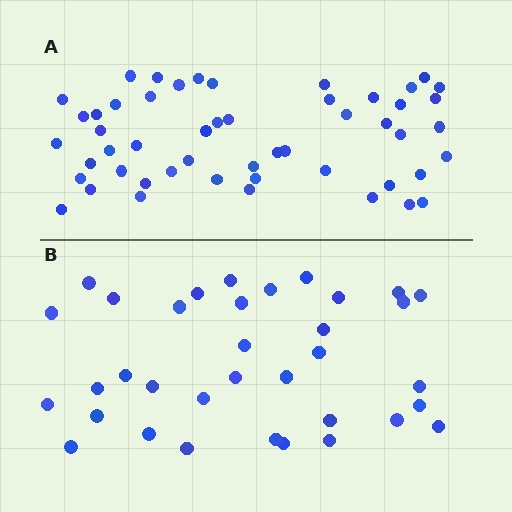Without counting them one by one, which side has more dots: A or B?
Region A (the top region) has more dots.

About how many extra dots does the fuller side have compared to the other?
Region A has approximately 15 more dots than region B.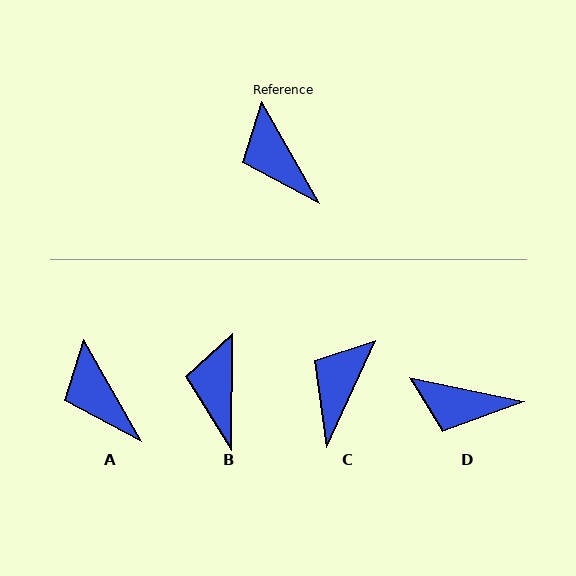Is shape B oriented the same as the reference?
No, it is off by about 31 degrees.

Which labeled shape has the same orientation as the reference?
A.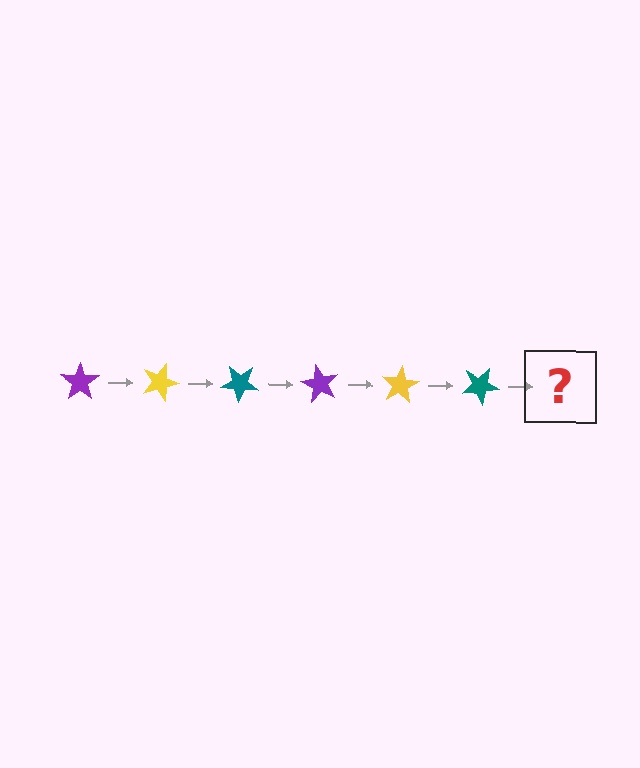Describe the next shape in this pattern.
It should be a purple star, rotated 120 degrees from the start.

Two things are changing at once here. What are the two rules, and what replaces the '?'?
The two rules are that it rotates 20 degrees each step and the color cycles through purple, yellow, and teal. The '?' should be a purple star, rotated 120 degrees from the start.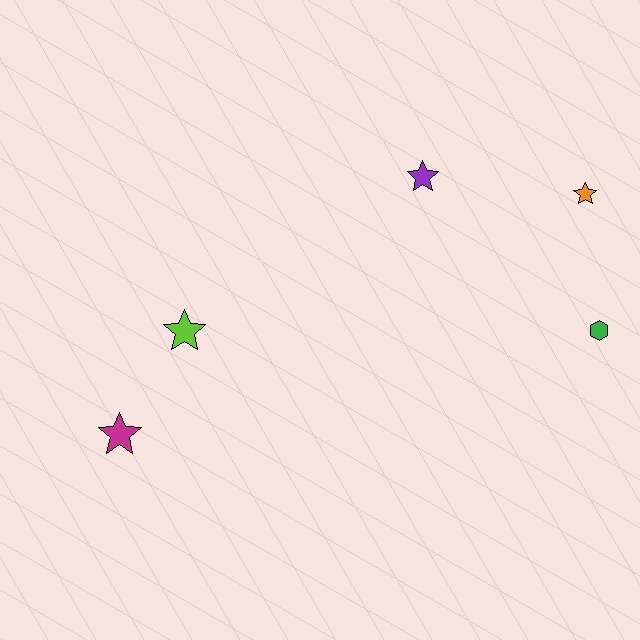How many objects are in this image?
There are 5 objects.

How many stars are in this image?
There are 4 stars.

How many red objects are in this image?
There are no red objects.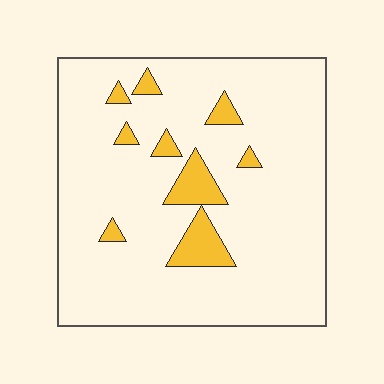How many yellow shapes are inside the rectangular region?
9.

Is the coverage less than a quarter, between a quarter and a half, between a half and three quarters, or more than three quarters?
Less than a quarter.